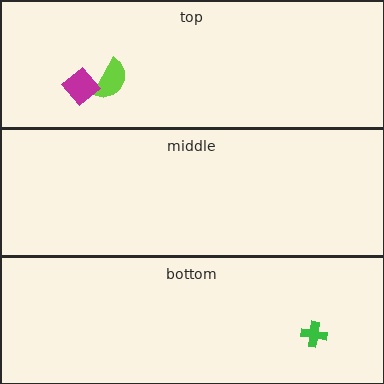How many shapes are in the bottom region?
1.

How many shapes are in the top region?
2.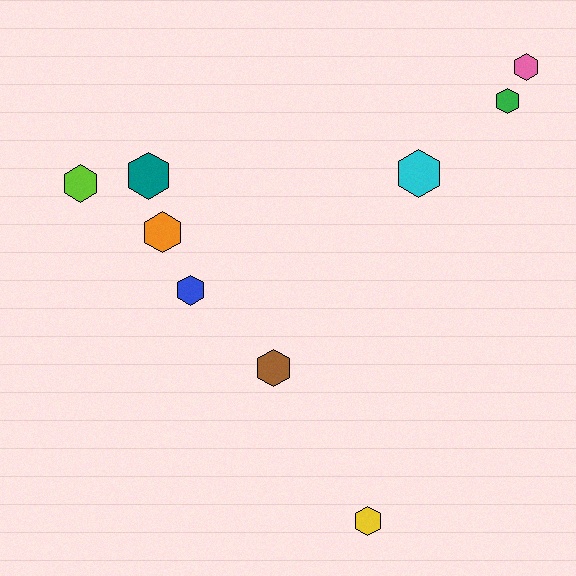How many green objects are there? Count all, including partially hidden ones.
There is 1 green object.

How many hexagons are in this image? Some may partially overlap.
There are 9 hexagons.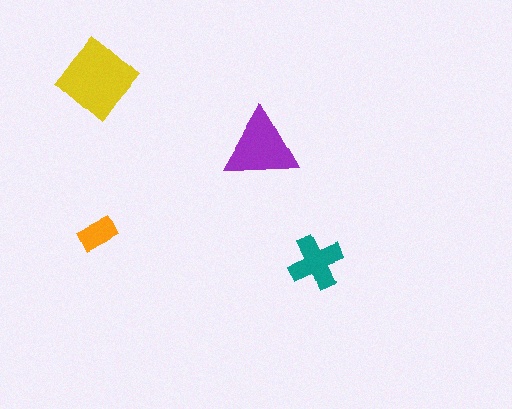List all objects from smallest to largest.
The orange rectangle, the teal cross, the purple triangle, the yellow diamond.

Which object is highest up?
The yellow diamond is topmost.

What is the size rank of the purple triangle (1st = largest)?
2nd.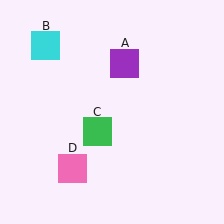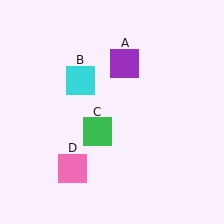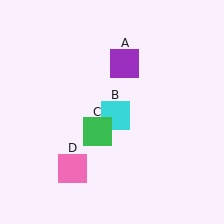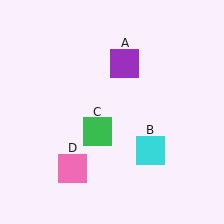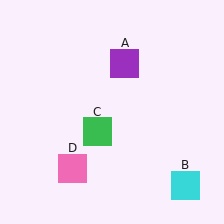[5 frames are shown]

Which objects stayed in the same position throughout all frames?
Purple square (object A) and green square (object C) and pink square (object D) remained stationary.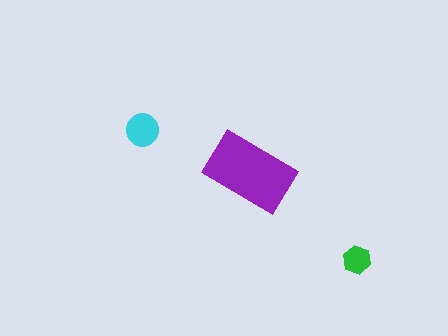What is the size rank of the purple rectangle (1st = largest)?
1st.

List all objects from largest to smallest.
The purple rectangle, the cyan circle, the green hexagon.